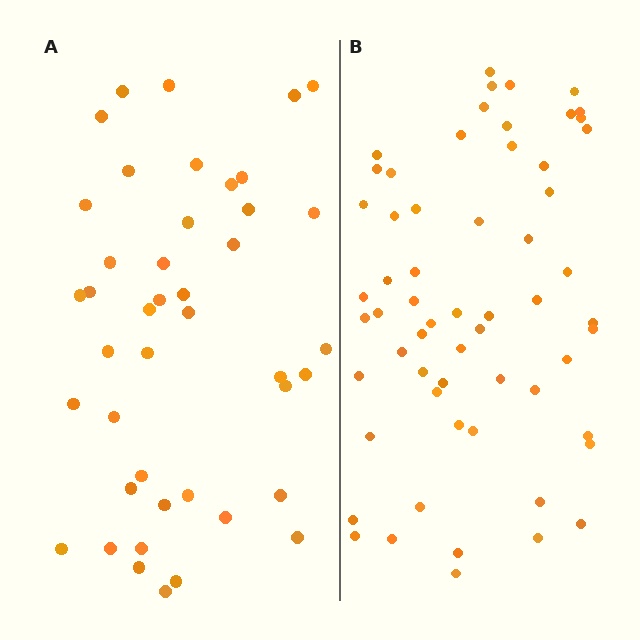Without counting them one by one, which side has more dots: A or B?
Region B (the right region) has more dots.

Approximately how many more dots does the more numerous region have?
Region B has approximately 15 more dots than region A.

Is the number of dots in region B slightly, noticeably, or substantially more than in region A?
Region B has noticeably more, but not dramatically so. The ratio is roughly 1.4 to 1.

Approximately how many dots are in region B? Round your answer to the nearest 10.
About 60 dots.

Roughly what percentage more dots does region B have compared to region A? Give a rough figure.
About 40% more.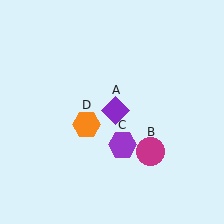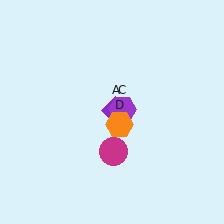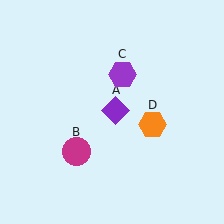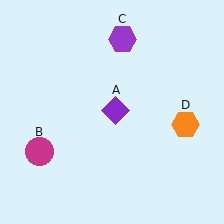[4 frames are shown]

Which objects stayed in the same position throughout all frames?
Purple diamond (object A) remained stationary.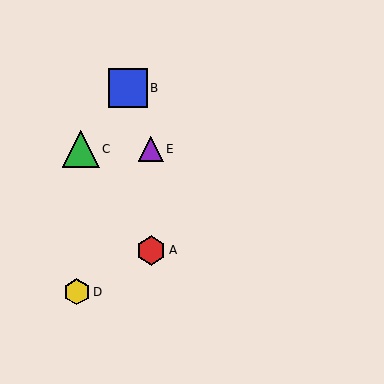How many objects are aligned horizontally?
2 objects (C, E) are aligned horizontally.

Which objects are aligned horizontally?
Objects C, E are aligned horizontally.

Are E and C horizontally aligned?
Yes, both are at y≈149.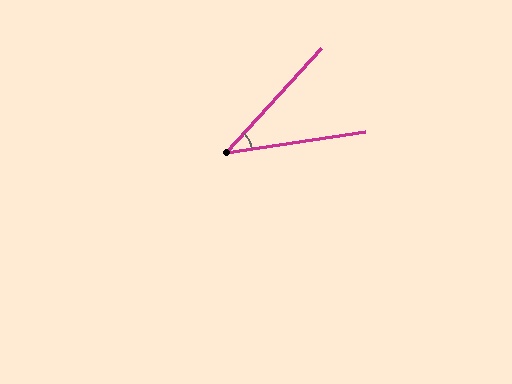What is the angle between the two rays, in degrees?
Approximately 39 degrees.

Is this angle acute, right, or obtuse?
It is acute.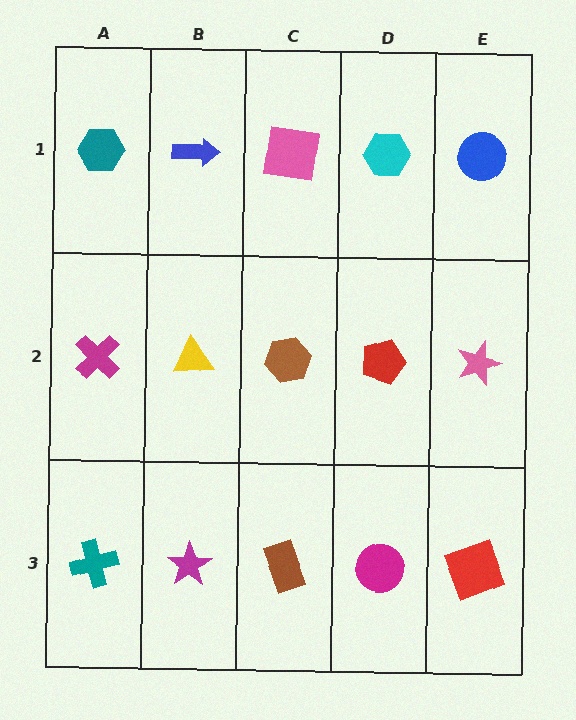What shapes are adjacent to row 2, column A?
A teal hexagon (row 1, column A), a teal cross (row 3, column A), a yellow triangle (row 2, column B).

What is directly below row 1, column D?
A red pentagon.